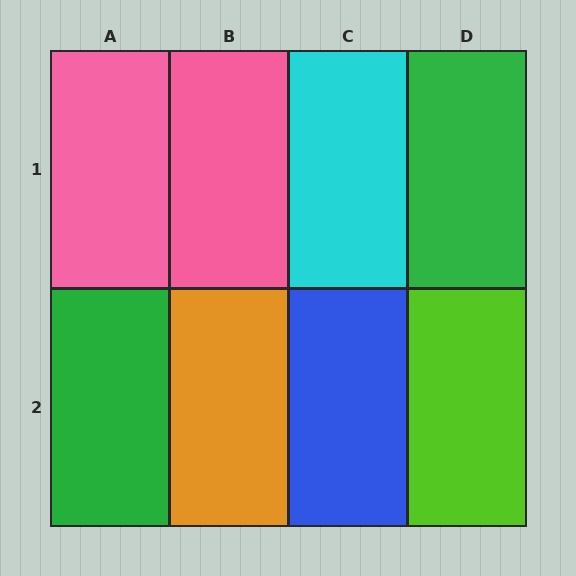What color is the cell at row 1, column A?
Pink.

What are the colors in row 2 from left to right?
Green, orange, blue, lime.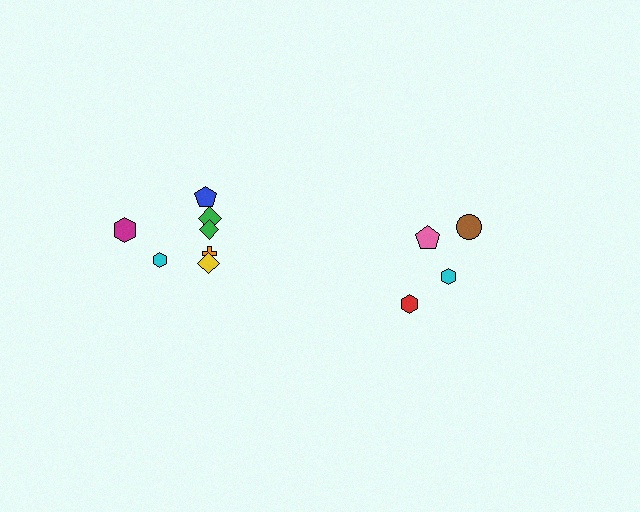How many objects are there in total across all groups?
There are 11 objects.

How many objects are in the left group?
There are 7 objects.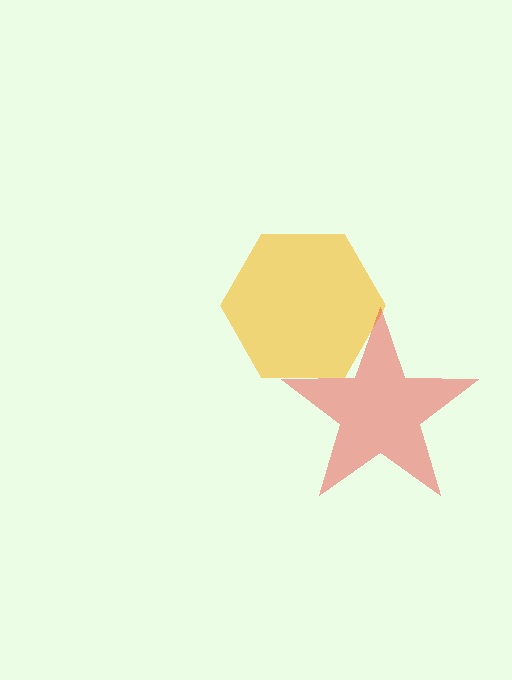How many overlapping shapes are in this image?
There are 2 overlapping shapes in the image.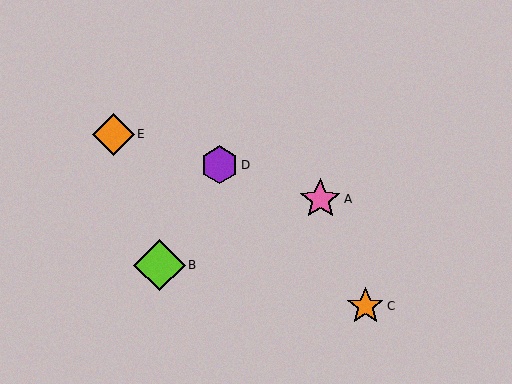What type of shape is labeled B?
Shape B is a lime diamond.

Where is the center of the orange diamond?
The center of the orange diamond is at (113, 134).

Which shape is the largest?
The lime diamond (labeled B) is the largest.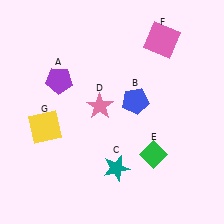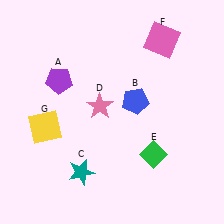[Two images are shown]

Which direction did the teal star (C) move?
The teal star (C) moved left.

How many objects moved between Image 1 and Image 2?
1 object moved between the two images.